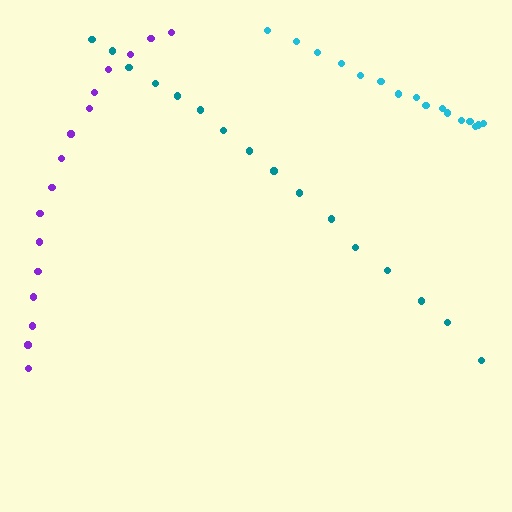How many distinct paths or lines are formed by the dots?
There are 3 distinct paths.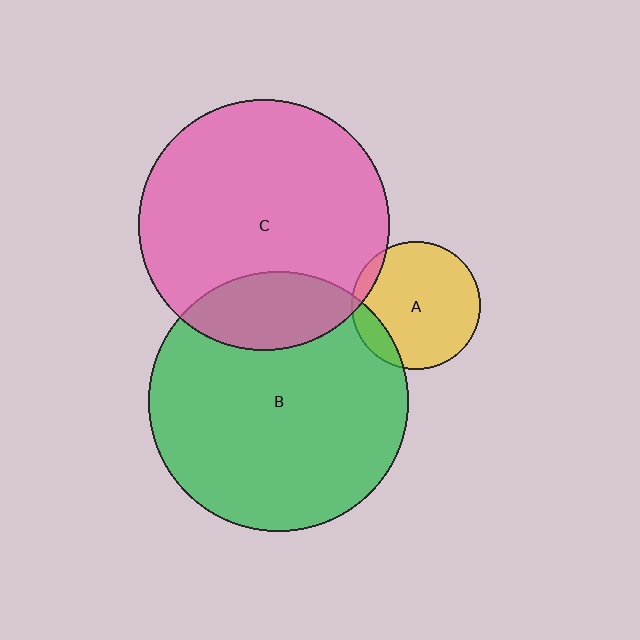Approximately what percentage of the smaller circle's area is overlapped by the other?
Approximately 15%.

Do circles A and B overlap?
Yes.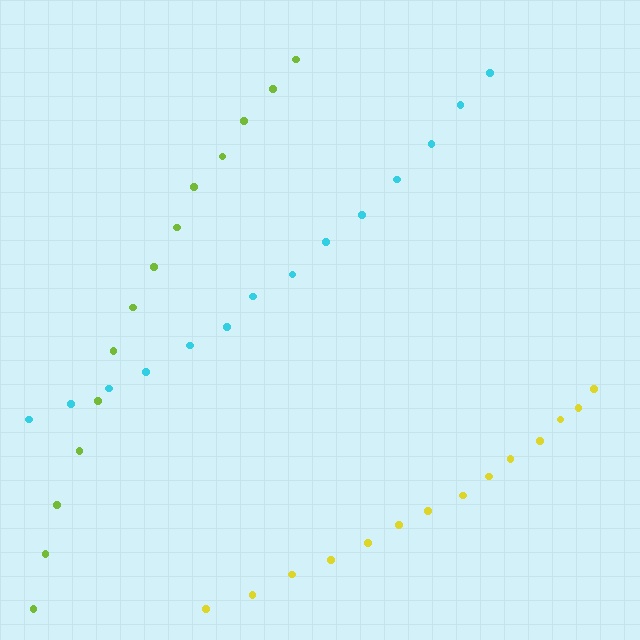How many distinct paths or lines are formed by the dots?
There are 3 distinct paths.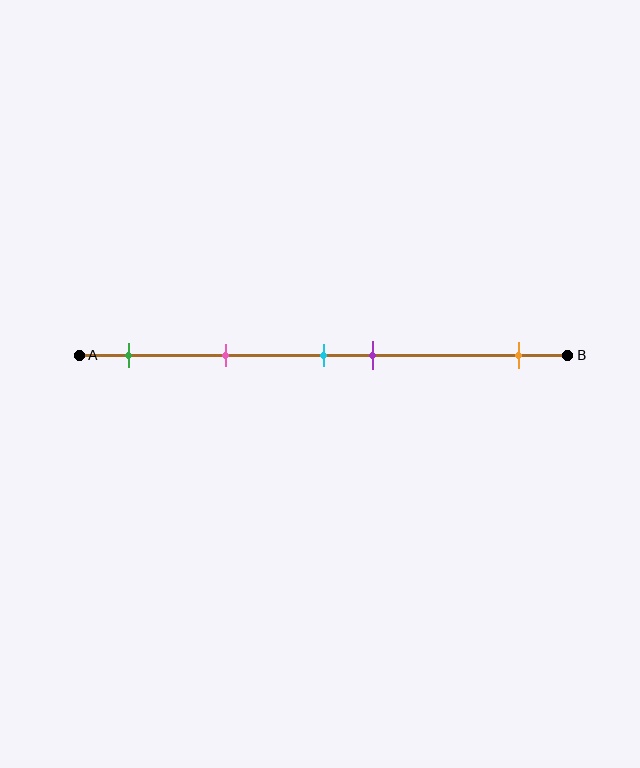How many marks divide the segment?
There are 5 marks dividing the segment.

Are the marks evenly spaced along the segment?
No, the marks are not evenly spaced.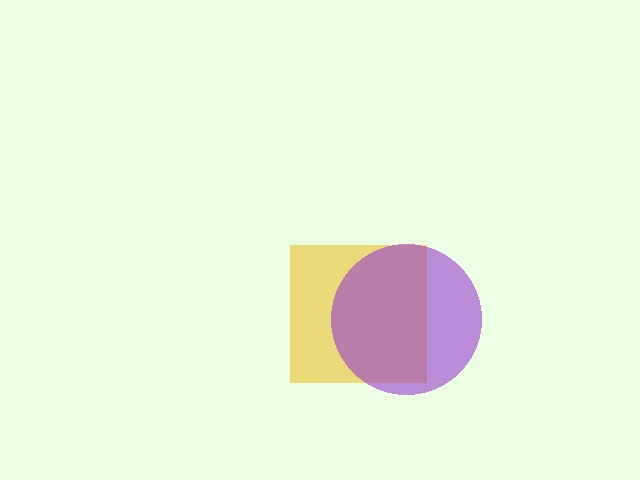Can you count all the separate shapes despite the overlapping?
Yes, there are 2 separate shapes.